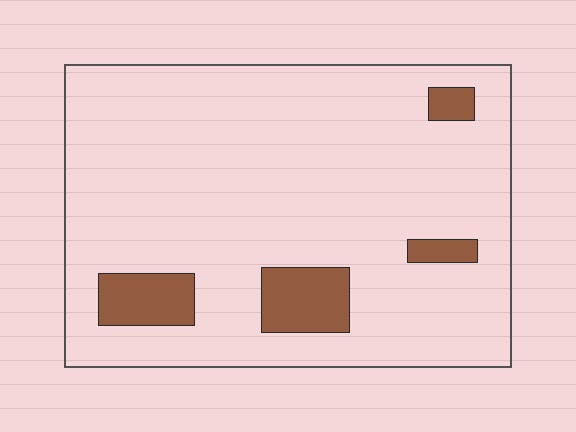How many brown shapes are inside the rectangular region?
4.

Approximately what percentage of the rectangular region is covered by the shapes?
Approximately 10%.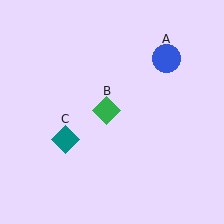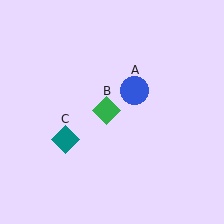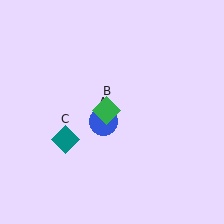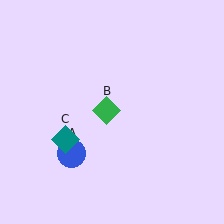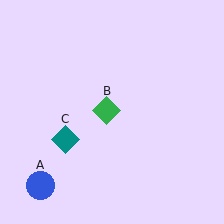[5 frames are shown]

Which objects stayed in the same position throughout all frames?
Green diamond (object B) and teal diamond (object C) remained stationary.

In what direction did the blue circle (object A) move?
The blue circle (object A) moved down and to the left.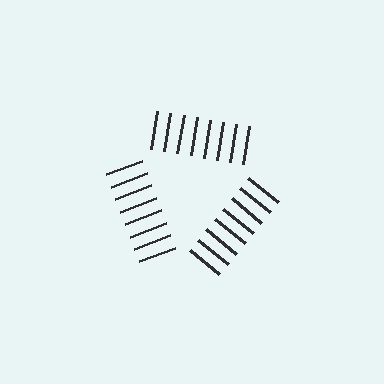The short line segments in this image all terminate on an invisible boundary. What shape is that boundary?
An illusory triangle — the line segments terminate on its edges but no continuous stroke is drawn.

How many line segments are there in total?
24 — 8 along each of the 3 edges.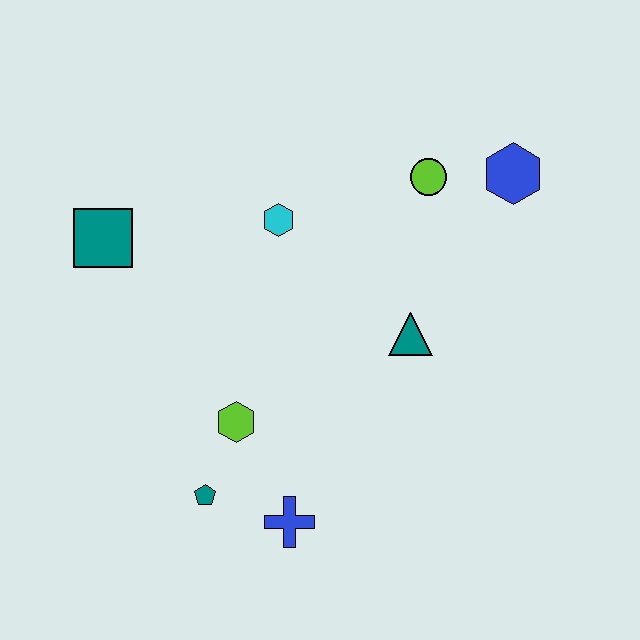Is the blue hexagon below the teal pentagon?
No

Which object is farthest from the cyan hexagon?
The blue cross is farthest from the cyan hexagon.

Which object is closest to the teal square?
The cyan hexagon is closest to the teal square.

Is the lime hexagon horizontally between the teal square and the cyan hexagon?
Yes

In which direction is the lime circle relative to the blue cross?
The lime circle is above the blue cross.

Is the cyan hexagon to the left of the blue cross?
Yes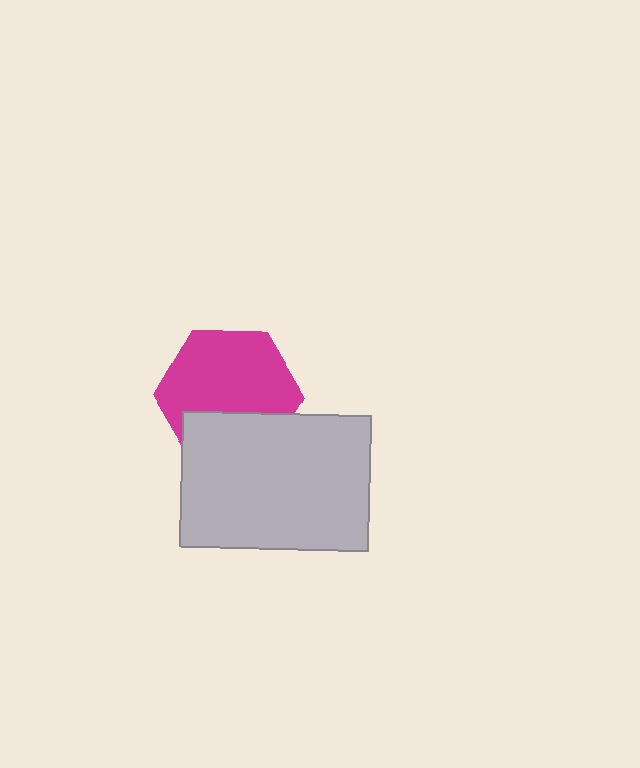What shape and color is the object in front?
The object in front is a light gray rectangle.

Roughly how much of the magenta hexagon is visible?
Most of it is visible (roughly 67%).